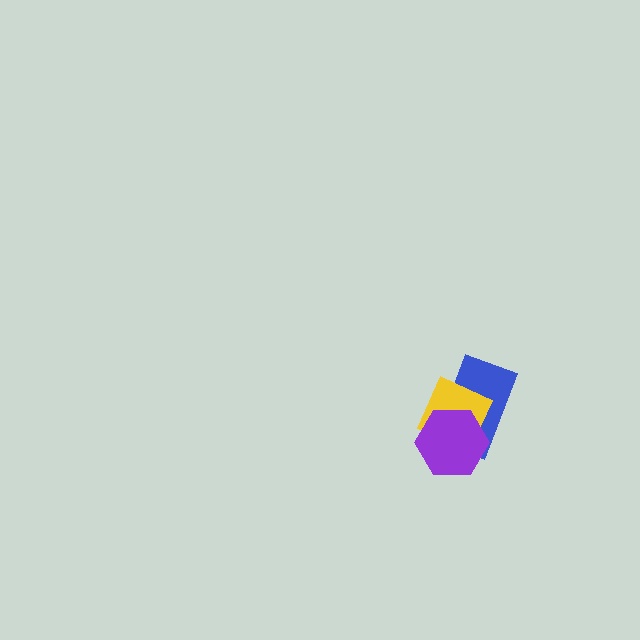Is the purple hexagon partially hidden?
No, no other shape covers it.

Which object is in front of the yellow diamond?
The purple hexagon is in front of the yellow diamond.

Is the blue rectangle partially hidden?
Yes, it is partially covered by another shape.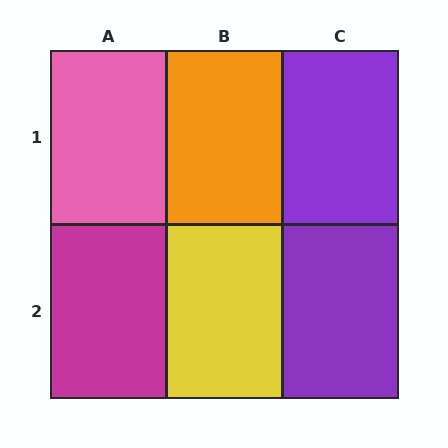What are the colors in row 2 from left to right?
Magenta, yellow, purple.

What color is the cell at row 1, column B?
Orange.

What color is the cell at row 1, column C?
Purple.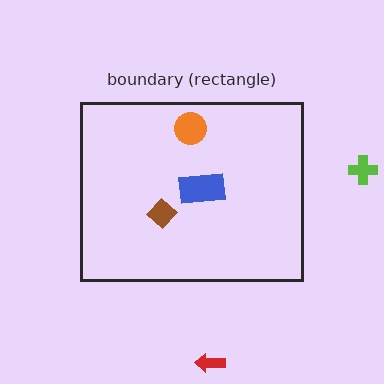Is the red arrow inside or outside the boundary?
Outside.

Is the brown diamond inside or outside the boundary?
Inside.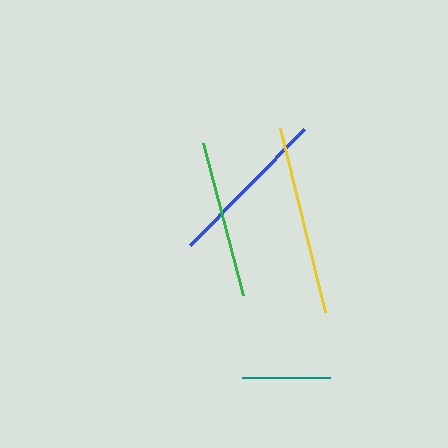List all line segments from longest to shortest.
From longest to shortest: yellow, blue, green, teal.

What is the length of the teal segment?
The teal segment is approximately 89 pixels long.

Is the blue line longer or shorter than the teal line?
The blue line is longer than the teal line.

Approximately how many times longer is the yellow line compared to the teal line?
The yellow line is approximately 2.1 times the length of the teal line.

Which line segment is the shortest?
The teal line is the shortest at approximately 89 pixels.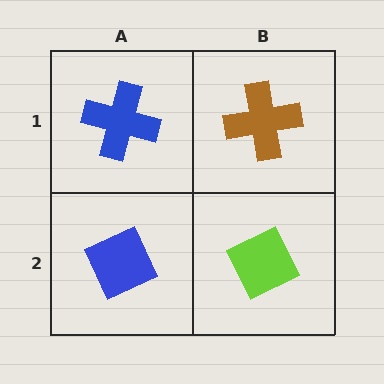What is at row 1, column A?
A blue cross.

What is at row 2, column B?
A lime diamond.